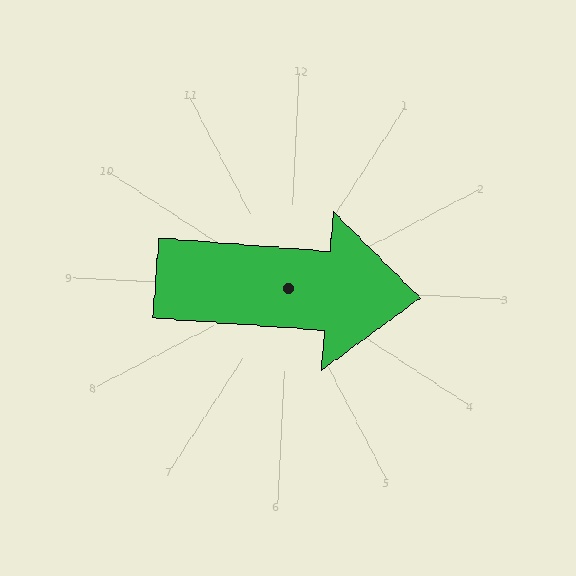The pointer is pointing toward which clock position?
Roughly 3 o'clock.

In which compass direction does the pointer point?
East.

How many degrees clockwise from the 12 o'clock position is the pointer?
Approximately 91 degrees.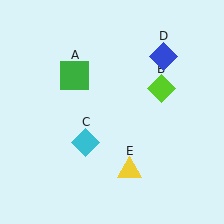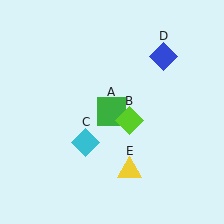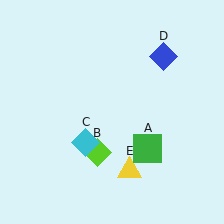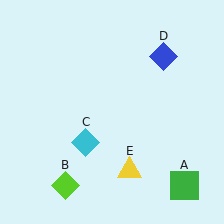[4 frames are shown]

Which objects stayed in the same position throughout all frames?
Cyan diamond (object C) and blue diamond (object D) and yellow triangle (object E) remained stationary.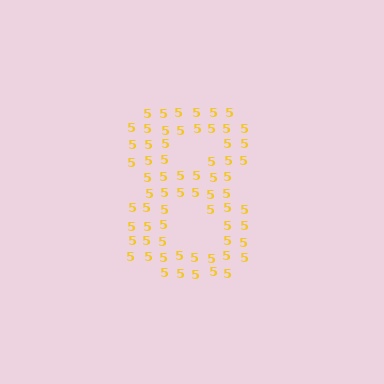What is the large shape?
The large shape is the digit 8.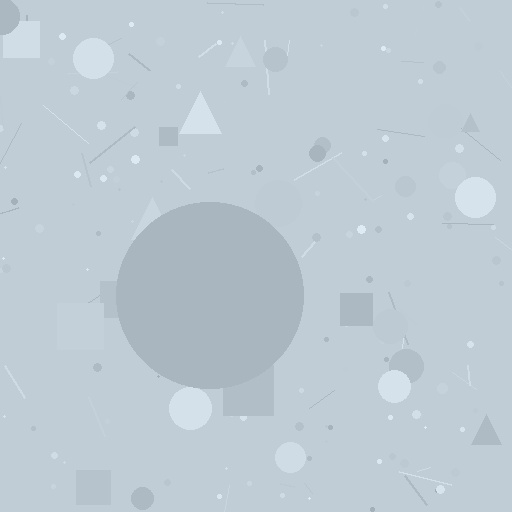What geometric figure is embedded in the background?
A circle is embedded in the background.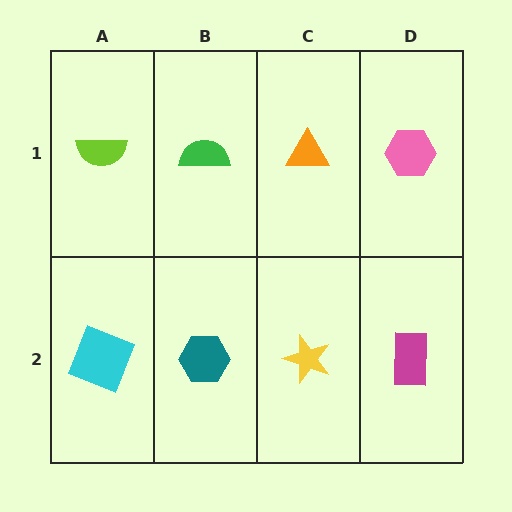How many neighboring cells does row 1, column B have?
3.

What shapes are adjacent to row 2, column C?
An orange triangle (row 1, column C), a teal hexagon (row 2, column B), a magenta rectangle (row 2, column D).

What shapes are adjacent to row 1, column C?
A yellow star (row 2, column C), a green semicircle (row 1, column B), a pink hexagon (row 1, column D).